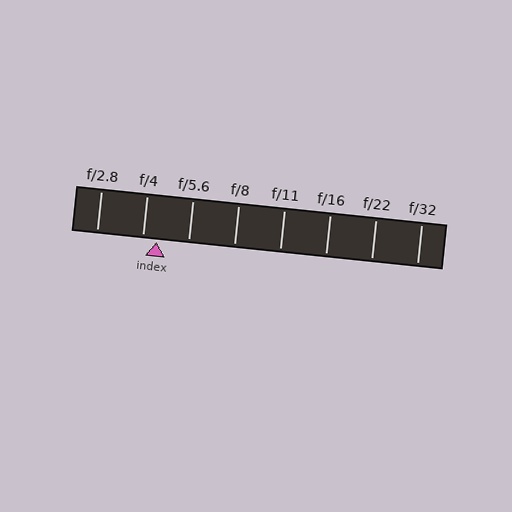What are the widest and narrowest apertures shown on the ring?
The widest aperture shown is f/2.8 and the narrowest is f/32.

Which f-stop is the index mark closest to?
The index mark is closest to f/4.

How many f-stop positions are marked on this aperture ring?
There are 8 f-stop positions marked.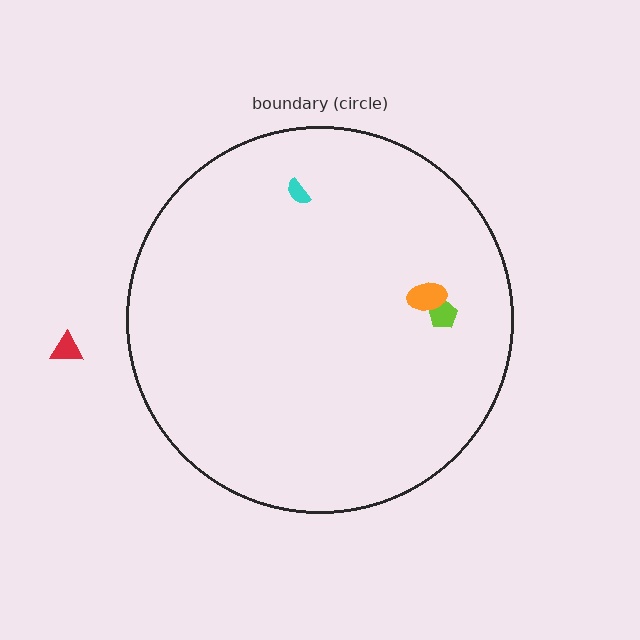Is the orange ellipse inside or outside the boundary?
Inside.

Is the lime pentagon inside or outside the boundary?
Inside.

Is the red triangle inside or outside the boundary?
Outside.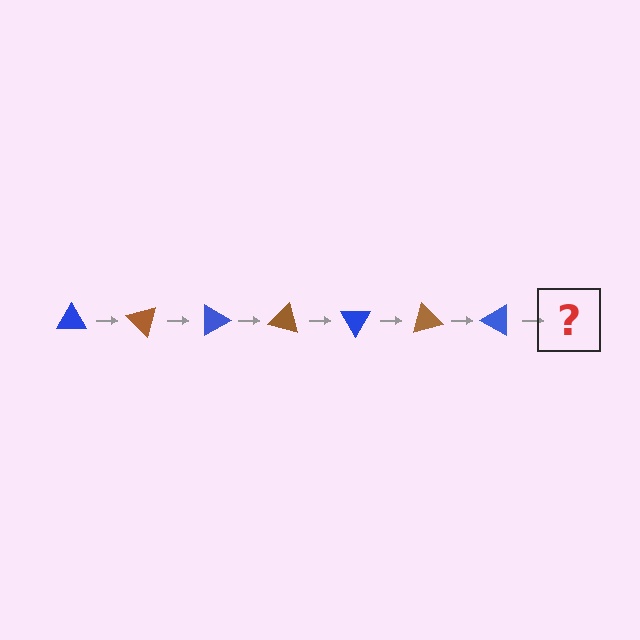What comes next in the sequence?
The next element should be a brown triangle, rotated 315 degrees from the start.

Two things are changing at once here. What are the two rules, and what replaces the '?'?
The two rules are that it rotates 45 degrees each step and the color cycles through blue and brown. The '?' should be a brown triangle, rotated 315 degrees from the start.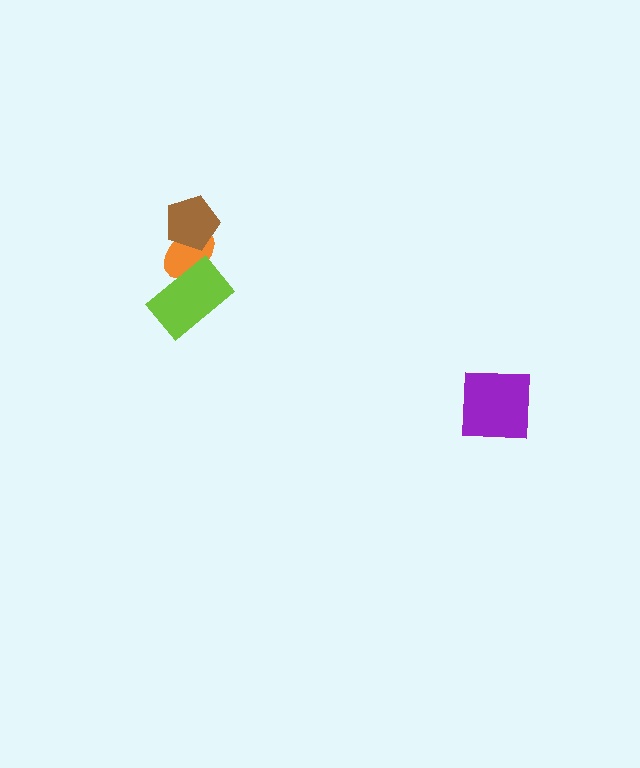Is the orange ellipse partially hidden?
Yes, it is partially covered by another shape.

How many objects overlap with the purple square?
0 objects overlap with the purple square.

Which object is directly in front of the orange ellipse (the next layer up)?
The lime rectangle is directly in front of the orange ellipse.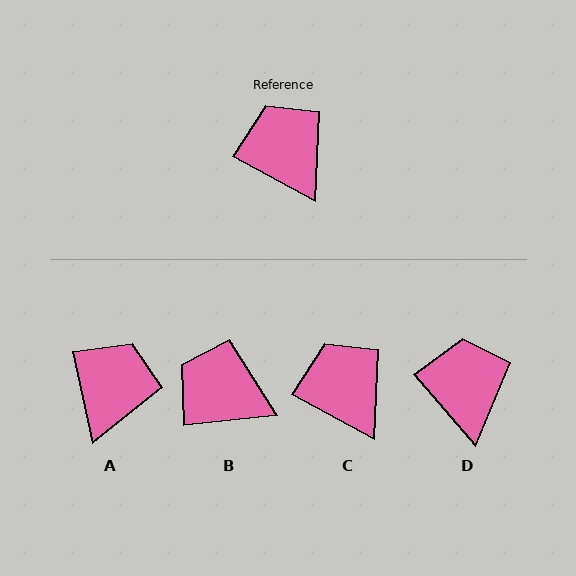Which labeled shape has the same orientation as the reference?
C.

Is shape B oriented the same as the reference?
No, it is off by about 34 degrees.